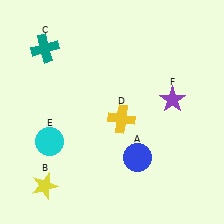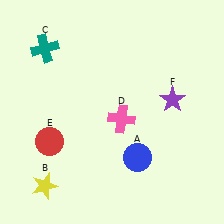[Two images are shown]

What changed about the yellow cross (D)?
In Image 1, D is yellow. In Image 2, it changed to pink.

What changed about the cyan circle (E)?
In Image 1, E is cyan. In Image 2, it changed to red.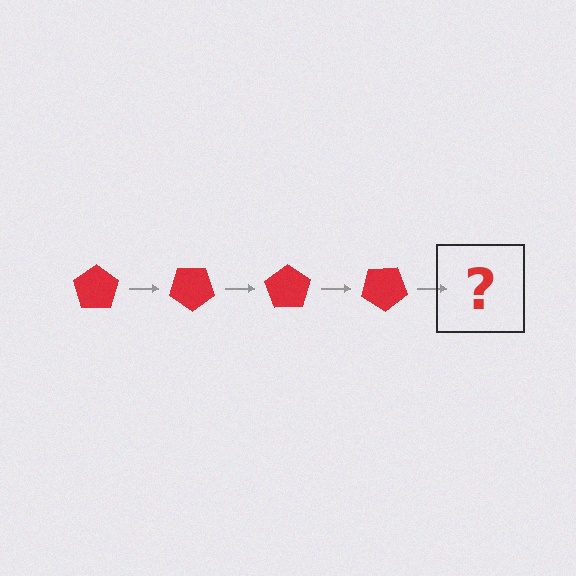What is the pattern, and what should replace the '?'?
The pattern is that the pentagon rotates 35 degrees each step. The '?' should be a red pentagon rotated 140 degrees.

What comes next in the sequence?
The next element should be a red pentagon rotated 140 degrees.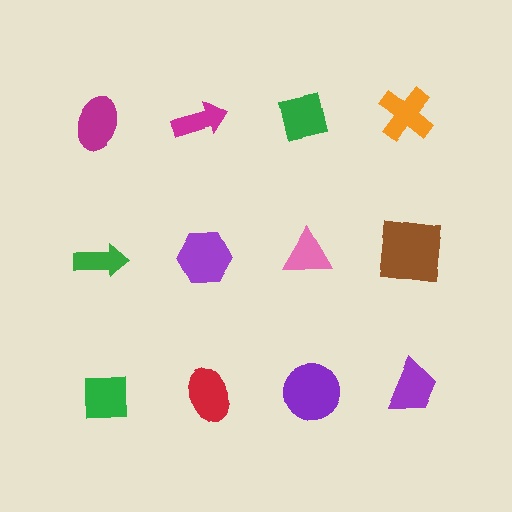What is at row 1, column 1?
A magenta ellipse.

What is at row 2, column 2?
A purple hexagon.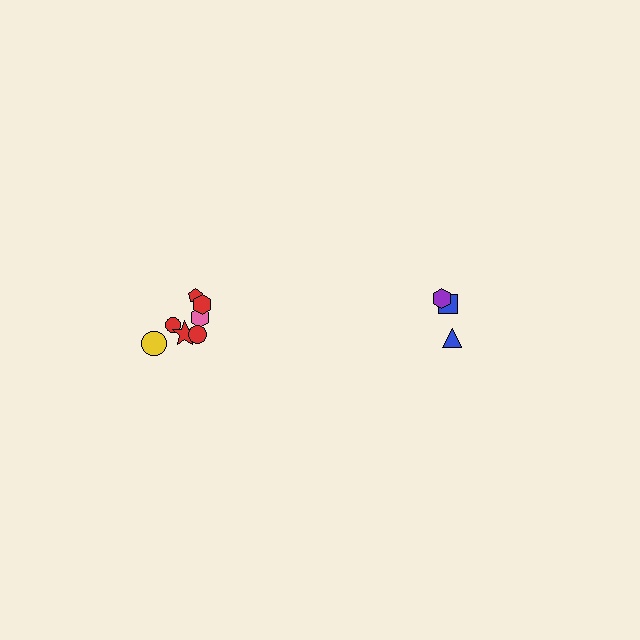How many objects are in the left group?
There are 7 objects.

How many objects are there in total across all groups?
There are 10 objects.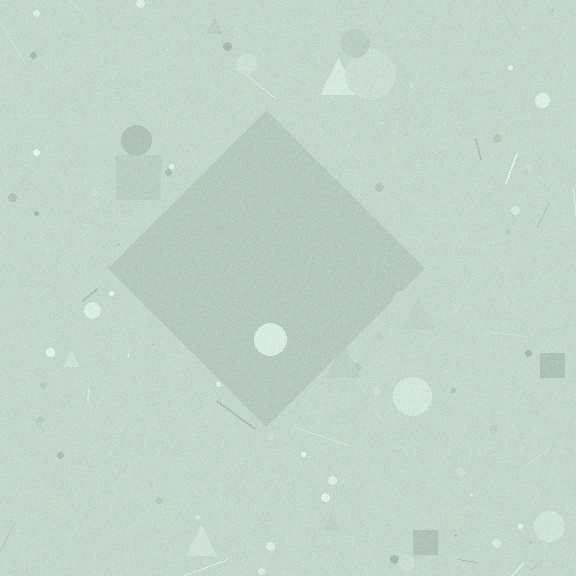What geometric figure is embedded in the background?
A diamond is embedded in the background.